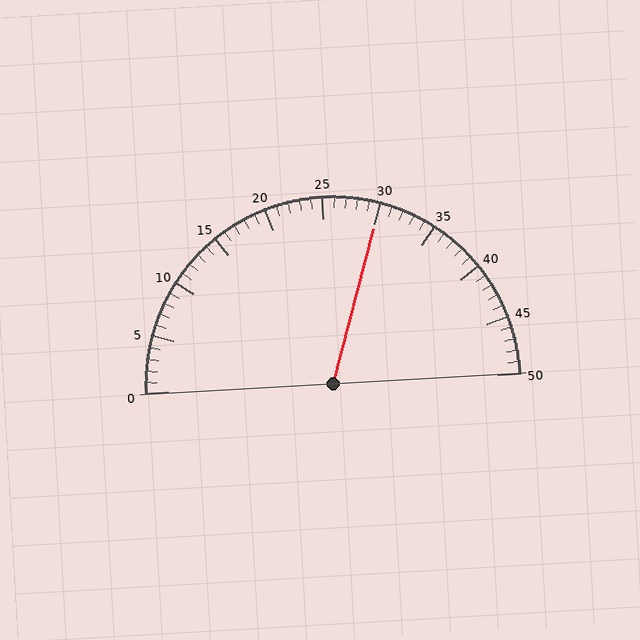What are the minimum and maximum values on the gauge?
The gauge ranges from 0 to 50.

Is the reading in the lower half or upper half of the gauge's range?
The reading is in the upper half of the range (0 to 50).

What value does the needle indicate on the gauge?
The needle indicates approximately 30.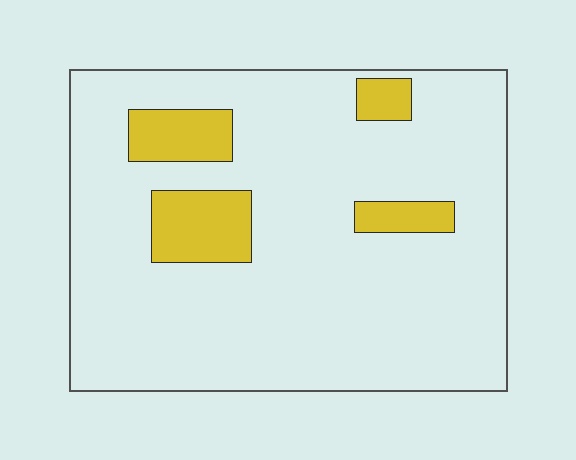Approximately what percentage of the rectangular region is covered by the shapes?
Approximately 15%.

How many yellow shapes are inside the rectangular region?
4.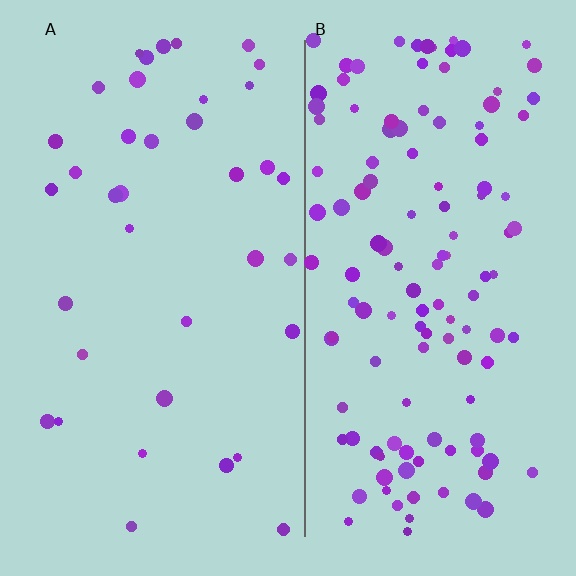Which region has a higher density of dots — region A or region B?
B (the right).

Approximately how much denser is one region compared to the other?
Approximately 3.4× — region B over region A.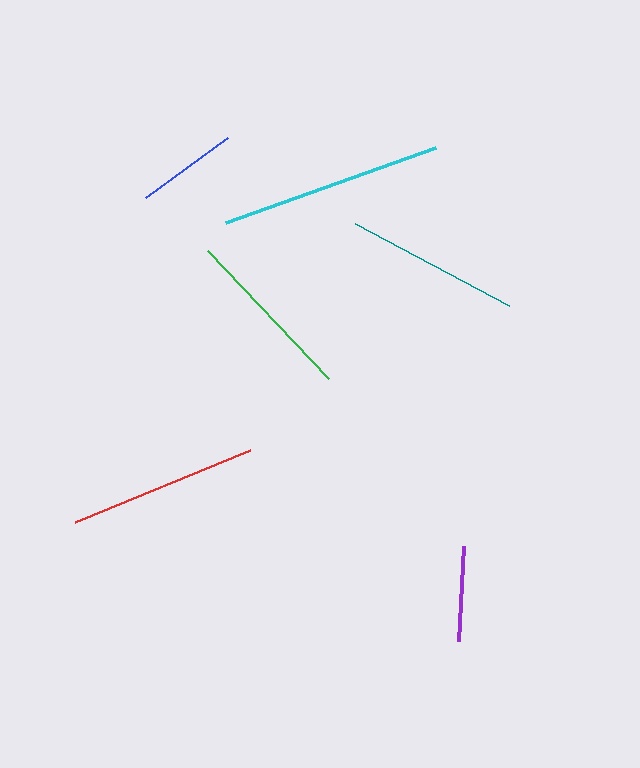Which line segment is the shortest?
The purple line is the shortest at approximately 95 pixels.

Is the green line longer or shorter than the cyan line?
The cyan line is longer than the green line.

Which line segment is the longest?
The cyan line is the longest at approximately 222 pixels.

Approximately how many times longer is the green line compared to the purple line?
The green line is approximately 1.8 times the length of the purple line.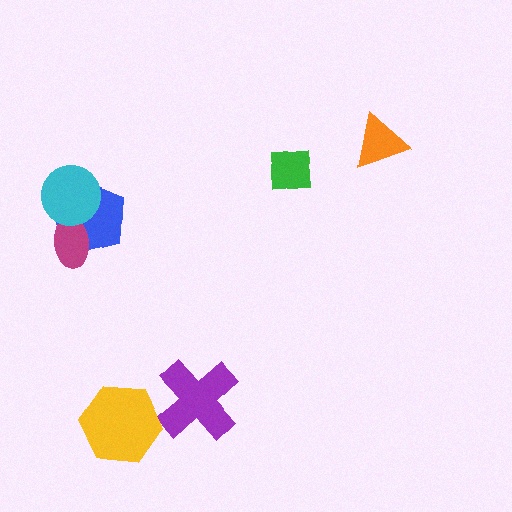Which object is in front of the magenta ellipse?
The cyan circle is in front of the magenta ellipse.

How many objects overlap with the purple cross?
0 objects overlap with the purple cross.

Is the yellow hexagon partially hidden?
No, no other shape covers it.